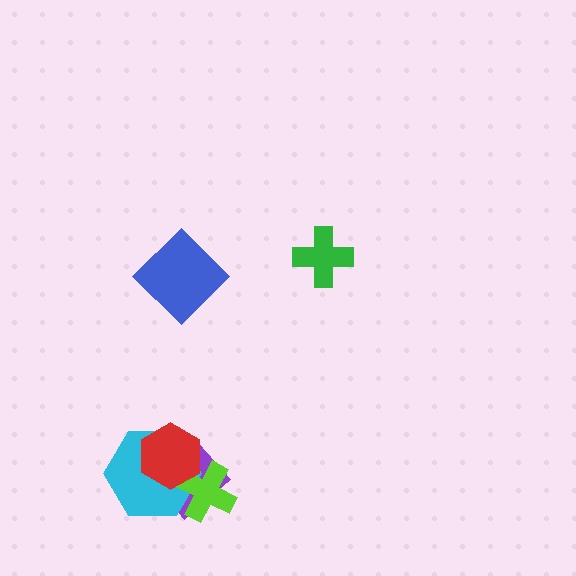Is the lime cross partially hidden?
Yes, it is partially covered by another shape.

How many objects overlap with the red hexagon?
3 objects overlap with the red hexagon.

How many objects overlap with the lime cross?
3 objects overlap with the lime cross.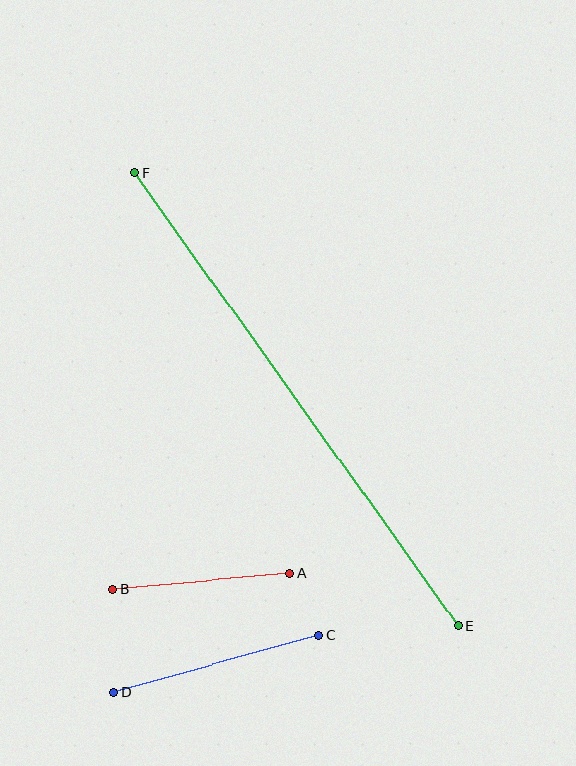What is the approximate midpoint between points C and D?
The midpoint is at approximately (216, 664) pixels.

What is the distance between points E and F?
The distance is approximately 556 pixels.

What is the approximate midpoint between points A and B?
The midpoint is at approximately (201, 581) pixels.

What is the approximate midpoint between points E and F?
The midpoint is at approximately (296, 399) pixels.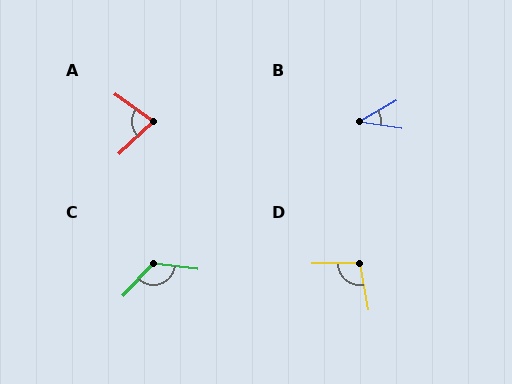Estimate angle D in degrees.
Approximately 100 degrees.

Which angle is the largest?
C, at approximately 127 degrees.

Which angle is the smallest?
B, at approximately 39 degrees.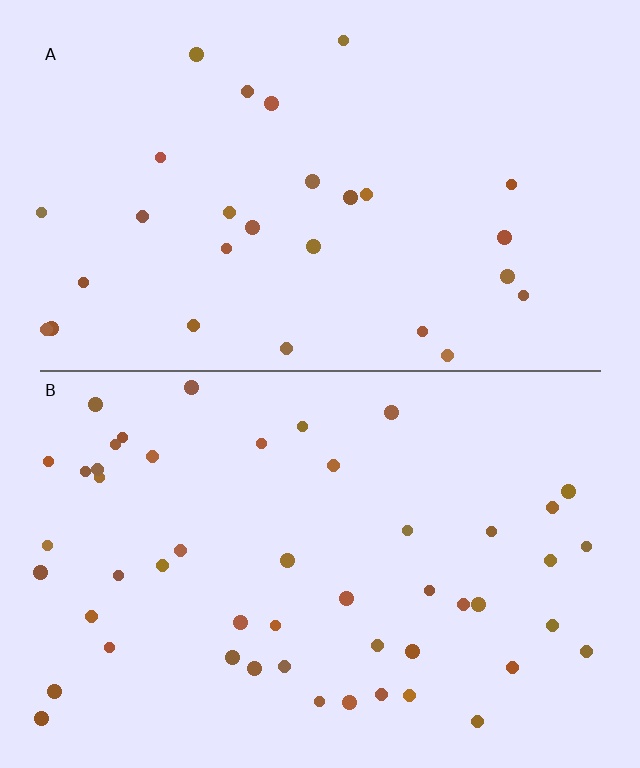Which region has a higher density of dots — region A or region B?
B (the bottom).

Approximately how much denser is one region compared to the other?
Approximately 1.8× — region B over region A.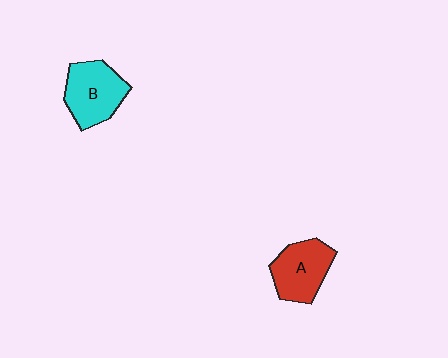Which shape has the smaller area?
Shape A (red).